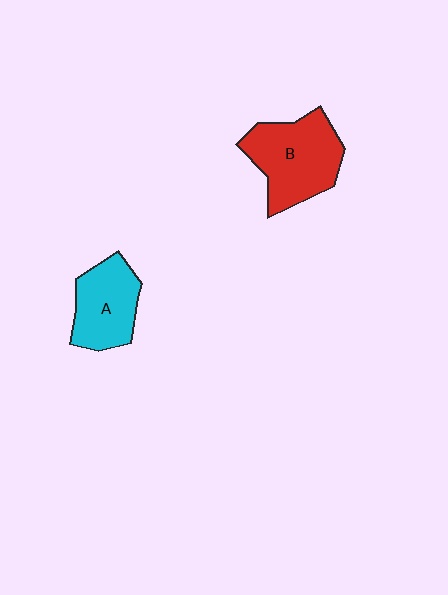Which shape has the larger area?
Shape B (red).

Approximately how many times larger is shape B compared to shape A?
Approximately 1.3 times.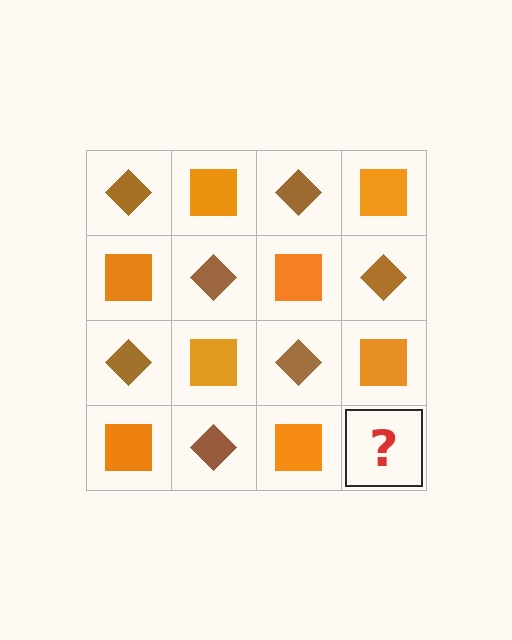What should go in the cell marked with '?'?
The missing cell should contain a brown diamond.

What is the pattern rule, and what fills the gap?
The rule is that it alternates brown diamond and orange square in a checkerboard pattern. The gap should be filled with a brown diamond.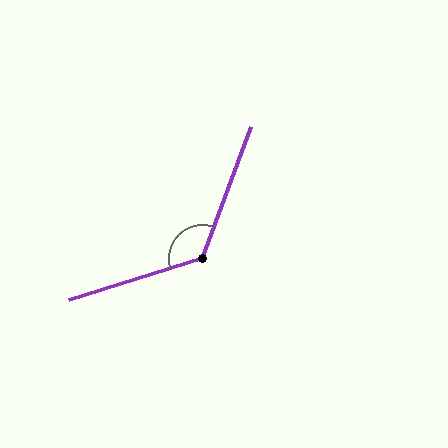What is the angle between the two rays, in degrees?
Approximately 128 degrees.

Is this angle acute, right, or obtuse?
It is obtuse.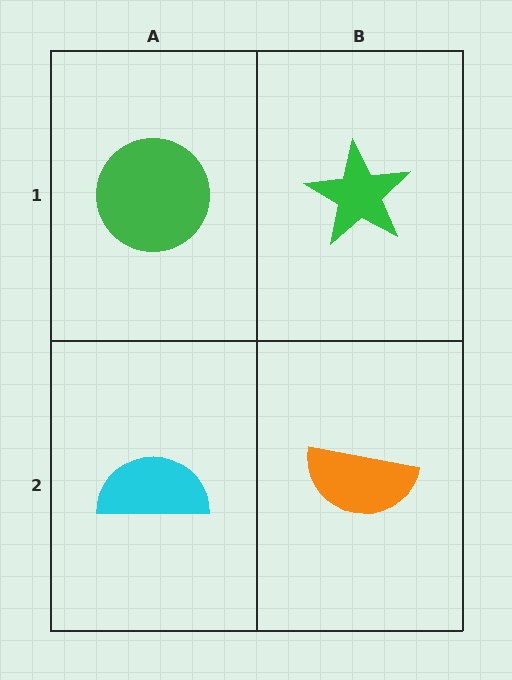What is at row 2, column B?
An orange semicircle.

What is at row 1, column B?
A green star.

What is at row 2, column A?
A cyan semicircle.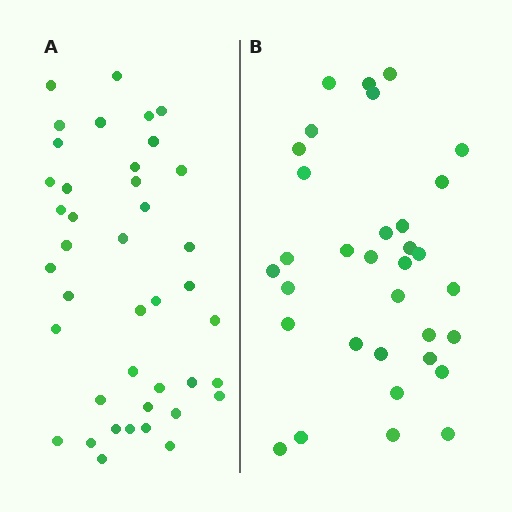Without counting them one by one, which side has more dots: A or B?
Region A (the left region) has more dots.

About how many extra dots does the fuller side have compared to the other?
Region A has roughly 8 or so more dots than region B.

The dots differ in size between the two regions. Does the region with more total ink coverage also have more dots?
No. Region B has more total ink coverage because its dots are larger, but region A actually contains more individual dots. Total area can be misleading — the number of items is what matters here.